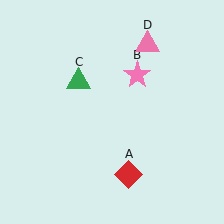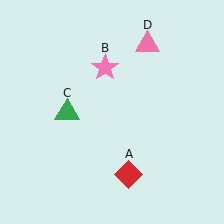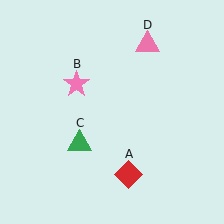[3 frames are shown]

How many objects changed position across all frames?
2 objects changed position: pink star (object B), green triangle (object C).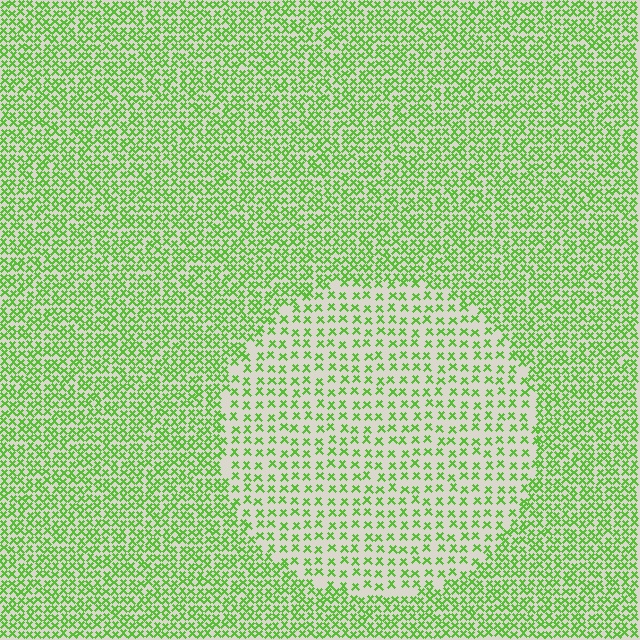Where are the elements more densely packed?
The elements are more densely packed outside the circle boundary.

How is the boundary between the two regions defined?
The boundary is defined by a change in element density (approximately 2.0x ratio). All elements are the same color, size, and shape.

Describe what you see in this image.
The image contains small lime elements arranged at two different densities. A circle-shaped region is visible where the elements are less densely packed than the surrounding area.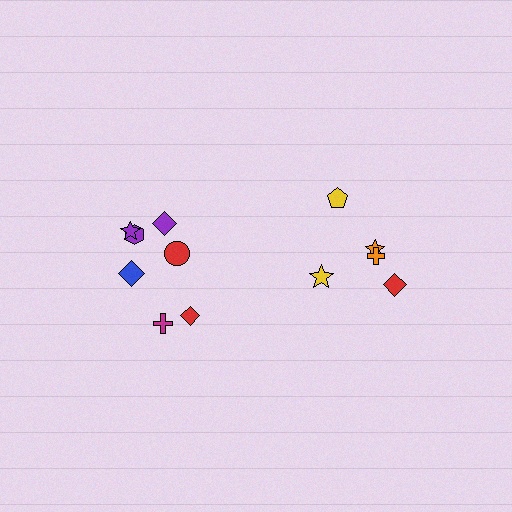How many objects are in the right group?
There are 5 objects.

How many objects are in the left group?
There are 7 objects.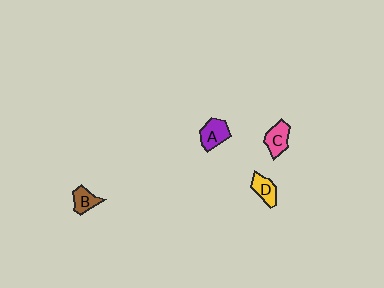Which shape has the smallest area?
Shape B (brown).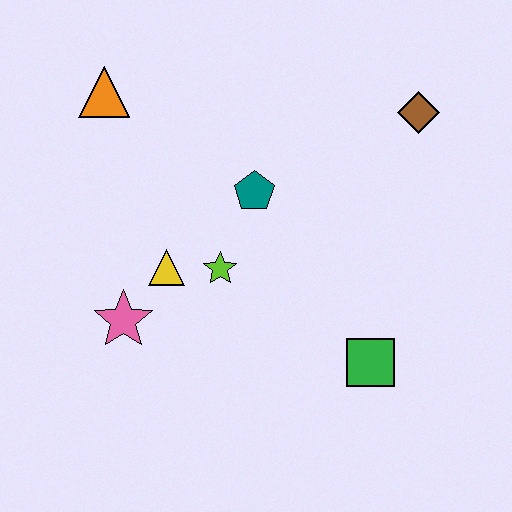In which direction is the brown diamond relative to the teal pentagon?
The brown diamond is to the right of the teal pentagon.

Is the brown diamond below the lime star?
No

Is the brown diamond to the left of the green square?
No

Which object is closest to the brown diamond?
The teal pentagon is closest to the brown diamond.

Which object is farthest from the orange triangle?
The green square is farthest from the orange triangle.